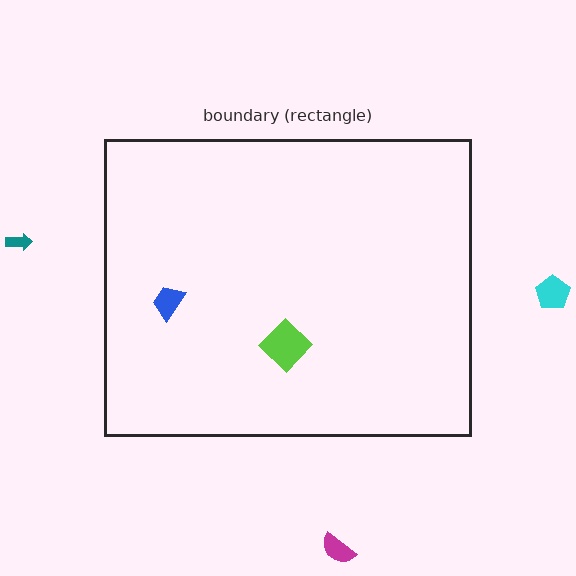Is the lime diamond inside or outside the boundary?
Inside.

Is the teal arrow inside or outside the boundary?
Outside.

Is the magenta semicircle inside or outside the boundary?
Outside.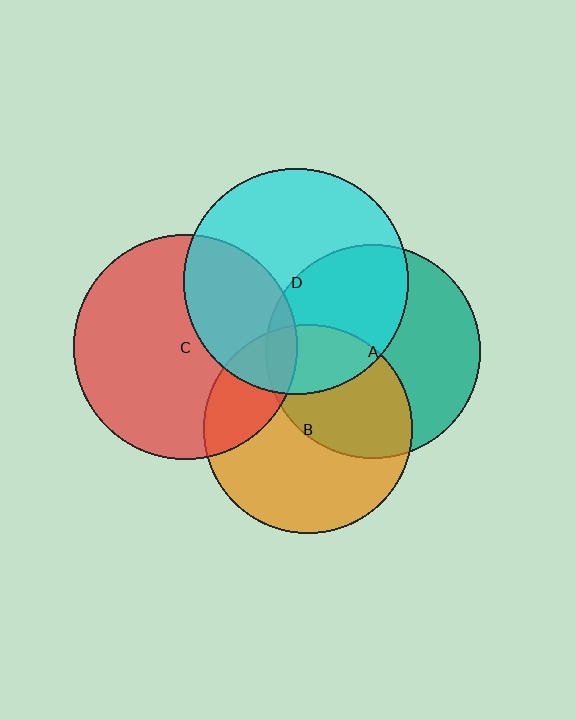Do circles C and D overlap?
Yes.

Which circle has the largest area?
Circle D (cyan).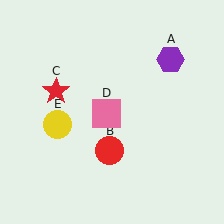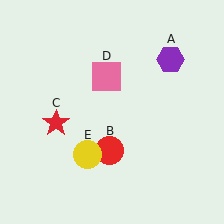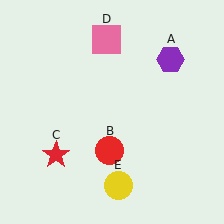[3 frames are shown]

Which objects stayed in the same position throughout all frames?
Purple hexagon (object A) and red circle (object B) remained stationary.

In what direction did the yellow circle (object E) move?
The yellow circle (object E) moved down and to the right.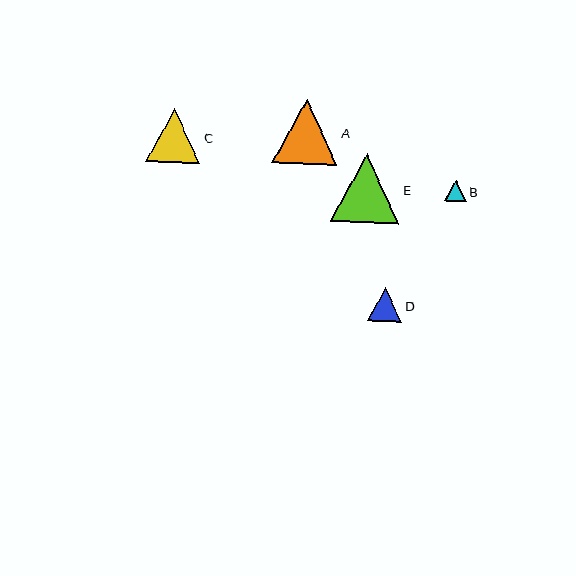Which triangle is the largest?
Triangle E is the largest with a size of approximately 69 pixels.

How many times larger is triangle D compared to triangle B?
Triangle D is approximately 1.6 times the size of triangle B.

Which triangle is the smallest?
Triangle B is the smallest with a size of approximately 22 pixels.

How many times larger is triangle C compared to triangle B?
Triangle C is approximately 2.5 times the size of triangle B.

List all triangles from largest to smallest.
From largest to smallest: E, A, C, D, B.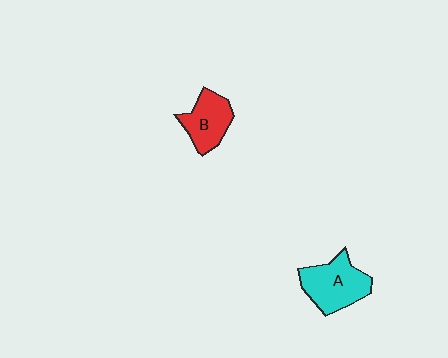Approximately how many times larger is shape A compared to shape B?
Approximately 1.3 times.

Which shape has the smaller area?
Shape B (red).